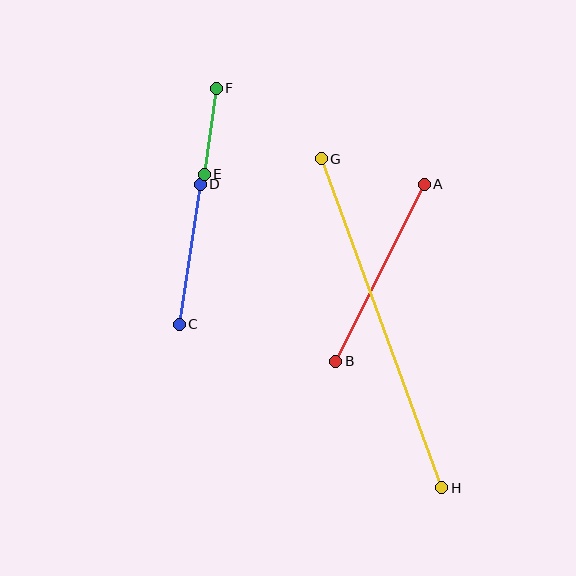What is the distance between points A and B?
The distance is approximately 197 pixels.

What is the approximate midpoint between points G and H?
The midpoint is at approximately (382, 323) pixels.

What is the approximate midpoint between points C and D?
The midpoint is at approximately (190, 254) pixels.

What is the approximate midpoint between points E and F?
The midpoint is at approximately (210, 131) pixels.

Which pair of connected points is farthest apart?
Points G and H are farthest apart.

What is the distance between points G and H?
The distance is approximately 351 pixels.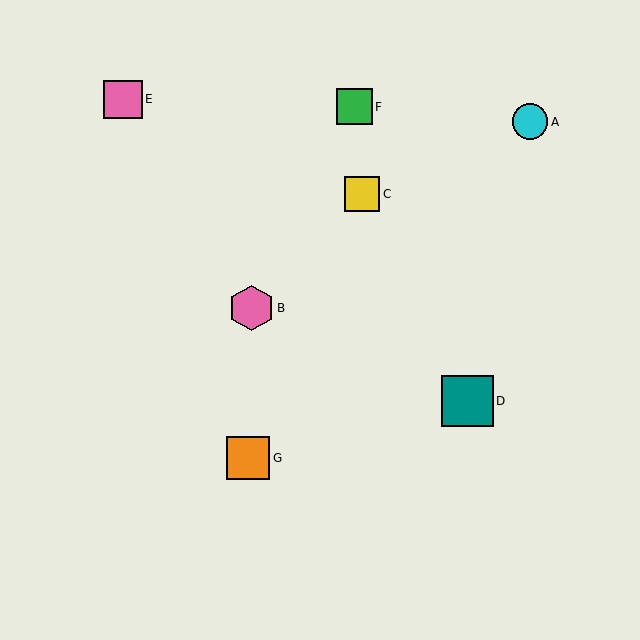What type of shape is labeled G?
Shape G is an orange square.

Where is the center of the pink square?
The center of the pink square is at (123, 99).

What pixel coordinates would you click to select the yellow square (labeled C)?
Click at (362, 194) to select the yellow square C.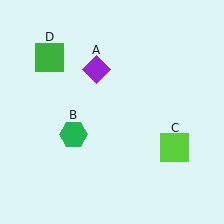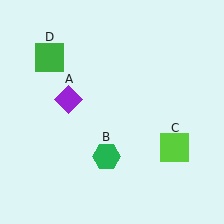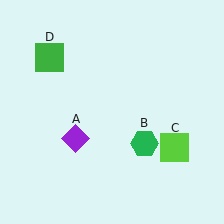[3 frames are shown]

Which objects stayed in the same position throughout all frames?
Lime square (object C) and green square (object D) remained stationary.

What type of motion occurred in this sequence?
The purple diamond (object A), green hexagon (object B) rotated counterclockwise around the center of the scene.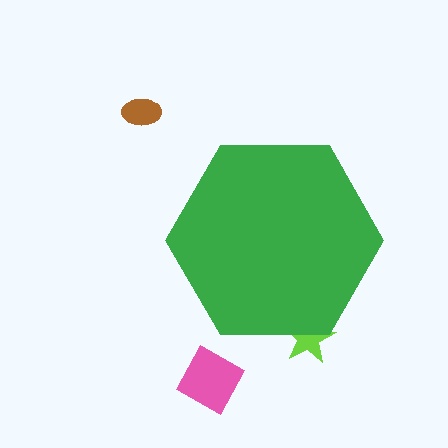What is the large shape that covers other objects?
A green hexagon.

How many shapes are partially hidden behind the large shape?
1 shape is partially hidden.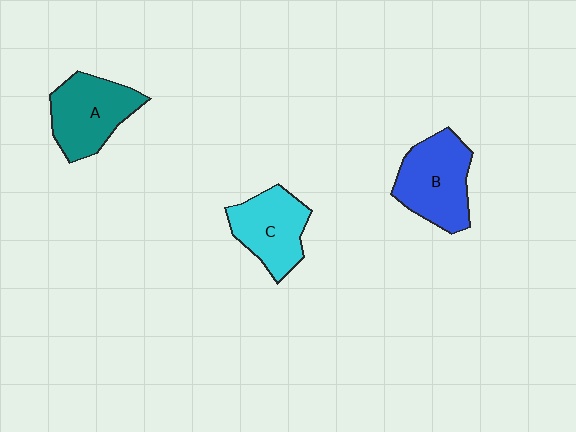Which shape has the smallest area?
Shape C (cyan).